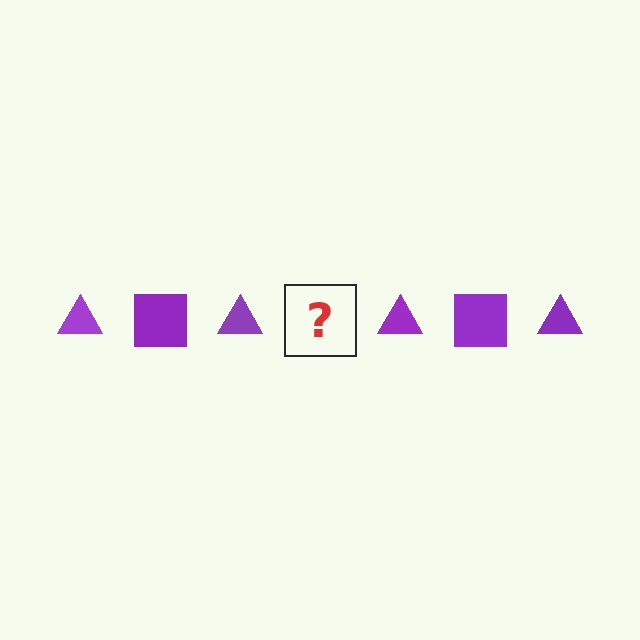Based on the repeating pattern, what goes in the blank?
The blank should be a purple square.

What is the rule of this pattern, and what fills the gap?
The rule is that the pattern cycles through triangle, square shapes in purple. The gap should be filled with a purple square.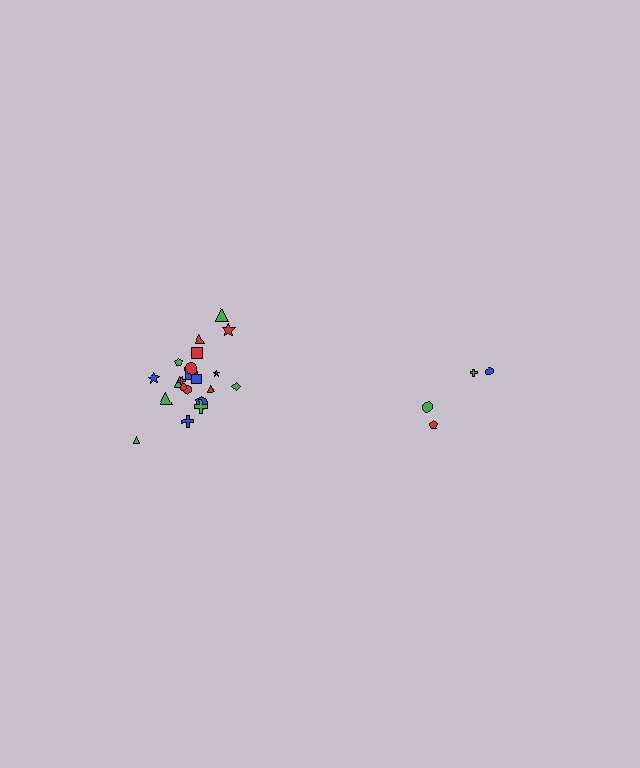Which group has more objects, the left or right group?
The left group.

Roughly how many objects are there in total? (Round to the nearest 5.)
Roughly 25 objects in total.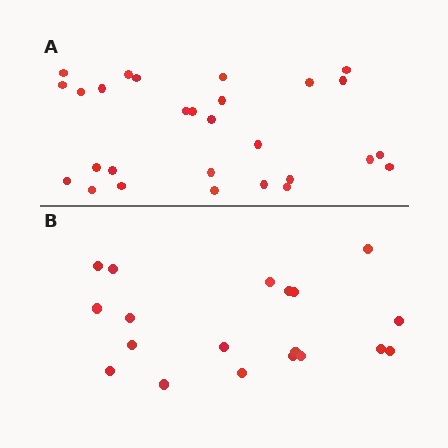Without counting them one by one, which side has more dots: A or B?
Region A (the top region) has more dots.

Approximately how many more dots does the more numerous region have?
Region A has roughly 8 or so more dots than region B.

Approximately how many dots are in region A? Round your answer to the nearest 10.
About 30 dots. (The exact count is 28, which rounds to 30.)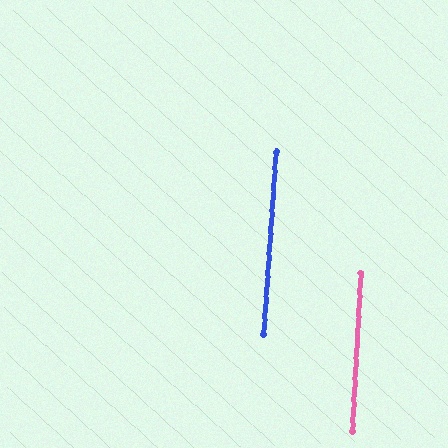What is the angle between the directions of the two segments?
Approximately 1 degree.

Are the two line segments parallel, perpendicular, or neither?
Parallel — their directions differ by only 1.1°.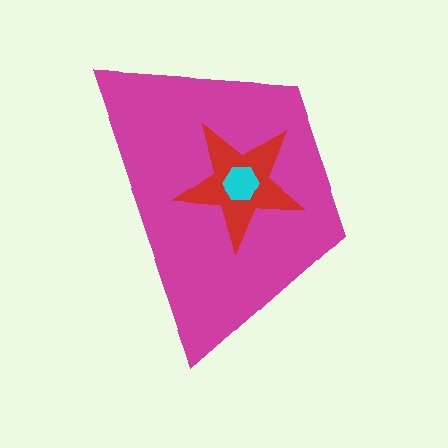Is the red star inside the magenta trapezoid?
Yes.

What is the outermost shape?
The magenta trapezoid.